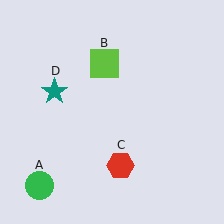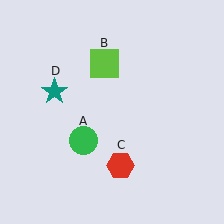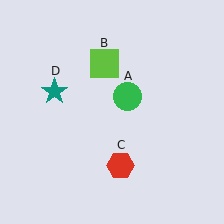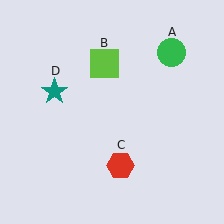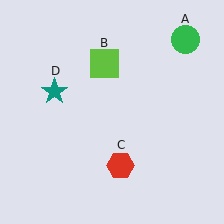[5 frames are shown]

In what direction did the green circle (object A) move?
The green circle (object A) moved up and to the right.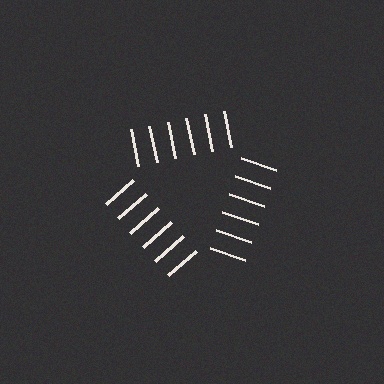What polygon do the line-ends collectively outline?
An illusory triangle — the line segments terminate on its edges but no continuous stroke is drawn.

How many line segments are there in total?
18 — 6 along each of the 3 edges.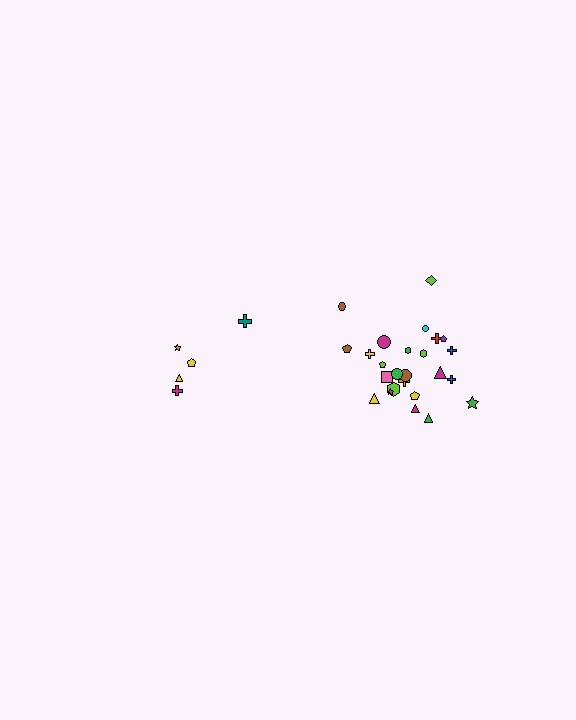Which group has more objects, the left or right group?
The right group.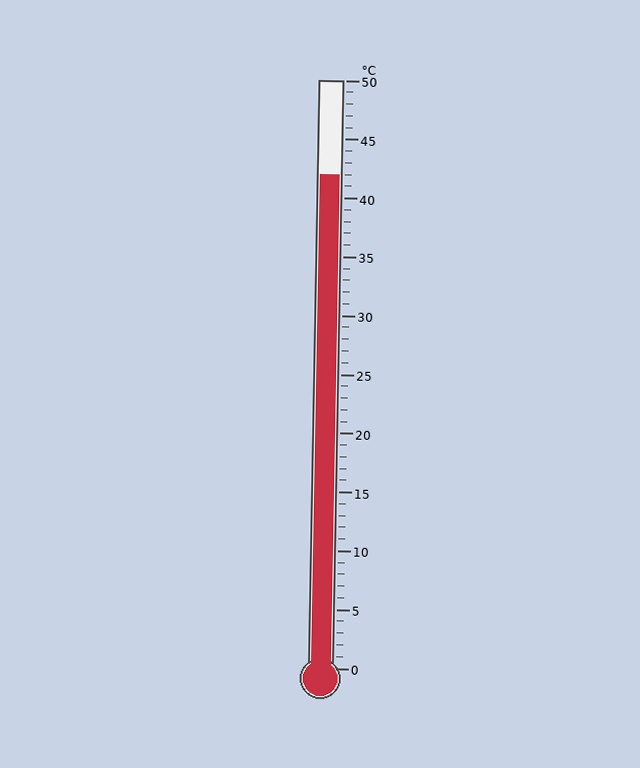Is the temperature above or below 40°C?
The temperature is above 40°C.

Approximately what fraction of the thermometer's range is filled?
The thermometer is filled to approximately 85% of its range.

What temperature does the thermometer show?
The thermometer shows approximately 42°C.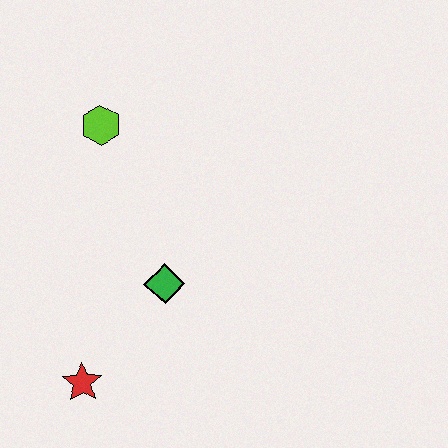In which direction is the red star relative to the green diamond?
The red star is below the green diamond.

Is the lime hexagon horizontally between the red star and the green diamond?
Yes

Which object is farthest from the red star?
The lime hexagon is farthest from the red star.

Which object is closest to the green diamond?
The red star is closest to the green diamond.